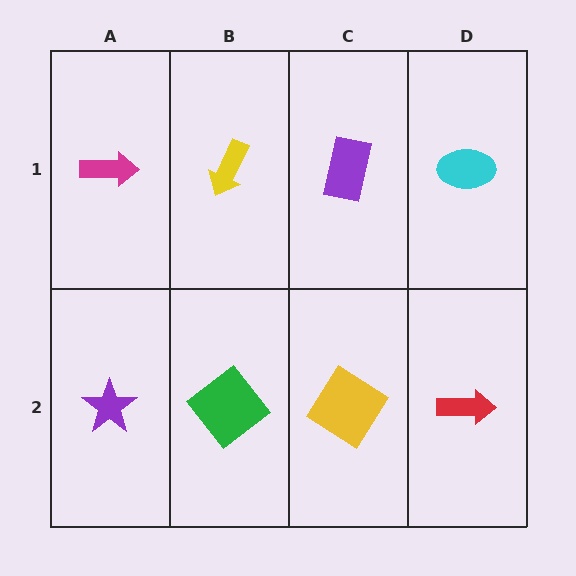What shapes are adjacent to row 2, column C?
A purple rectangle (row 1, column C), a green diamond (row 2, column B), a red arrow (row 2, column D).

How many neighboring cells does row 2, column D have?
2.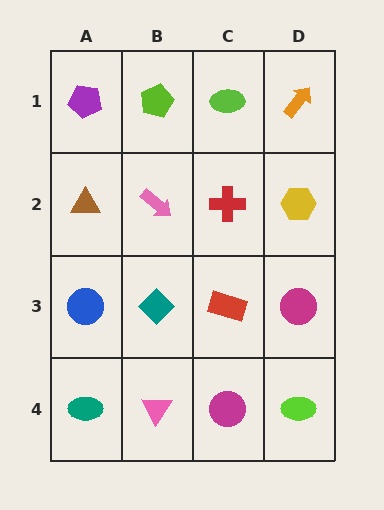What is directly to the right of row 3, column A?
A teal diamond.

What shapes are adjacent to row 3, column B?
A pink arrow (row 2, column B), a pink triangle (row 4, column B), a blue circle (row 3, column A), a red rectangle (row 3, column C).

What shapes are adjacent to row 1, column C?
A red cross (row 2, column C), a lime pentagon (row 1, column B), an orange arrow (row 1, column D).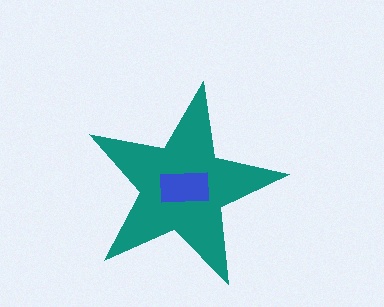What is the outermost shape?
The teal star.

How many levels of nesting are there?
2.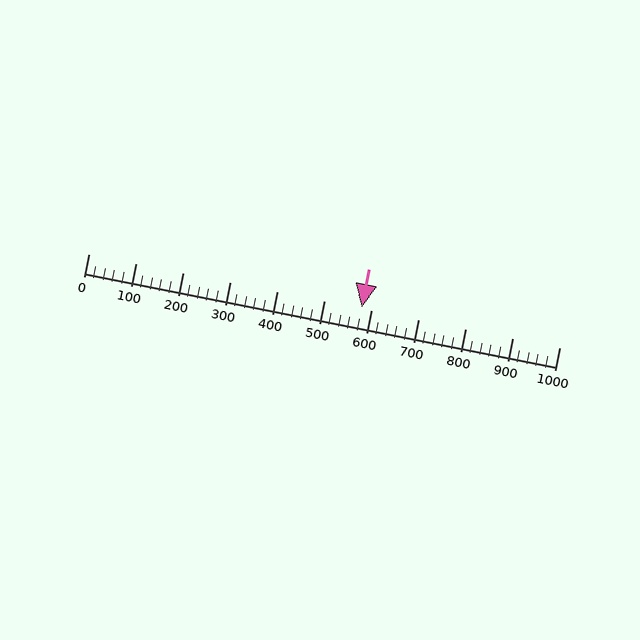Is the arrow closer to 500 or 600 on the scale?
The arrow is closer to 600.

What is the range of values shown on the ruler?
The ruler shows values from 0 to 1000.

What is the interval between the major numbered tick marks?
The major tick marks are spaced 100 units apart.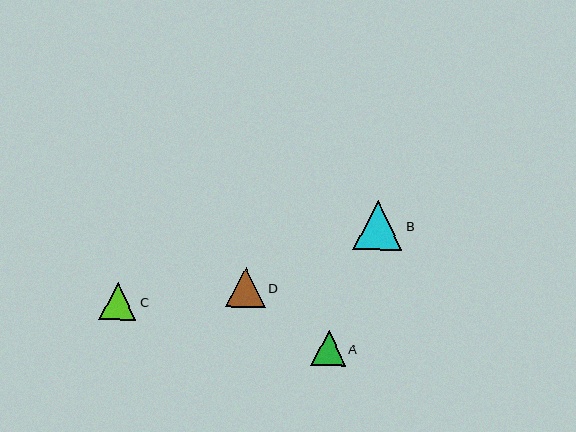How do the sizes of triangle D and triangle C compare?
Triangle D and triangle C are approximately the same size.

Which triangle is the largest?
Triangle B is the largest with a size of approximately 49 pixels.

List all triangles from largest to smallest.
From largest to smallest: B, D, C, A.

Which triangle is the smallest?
Triangle A is the smallest with a size of approximately 34 pixels.